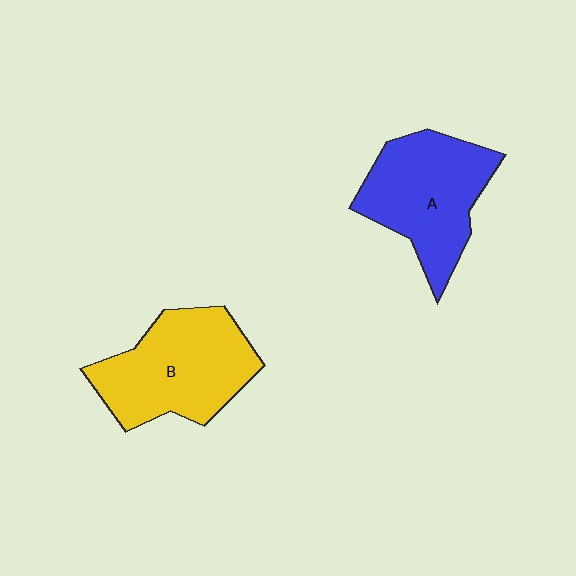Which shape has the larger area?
Shape B (yellow).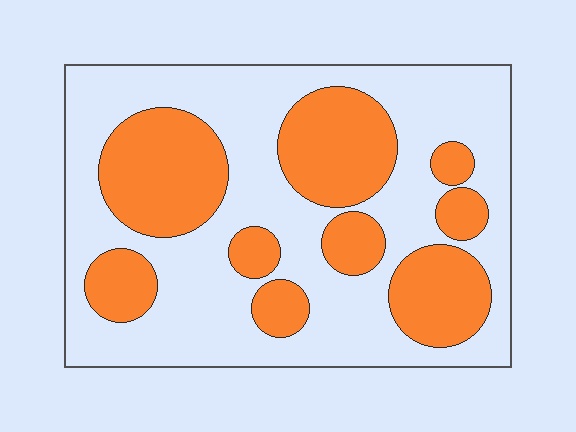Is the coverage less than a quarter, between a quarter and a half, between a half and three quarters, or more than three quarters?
Between a quarter and a half.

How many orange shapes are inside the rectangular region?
9.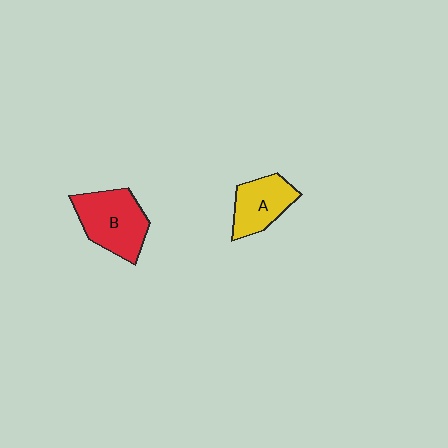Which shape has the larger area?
Shape B (red).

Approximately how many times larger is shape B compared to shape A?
Approximately 1.4 times.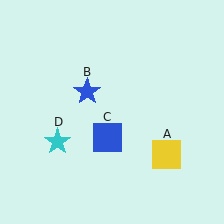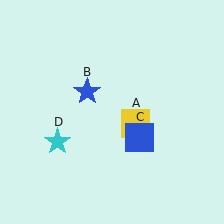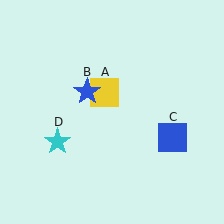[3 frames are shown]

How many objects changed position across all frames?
2 objects changed position: yellow square (object A), blue square (object C).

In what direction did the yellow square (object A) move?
The yellow square (object A) moved up and to the left.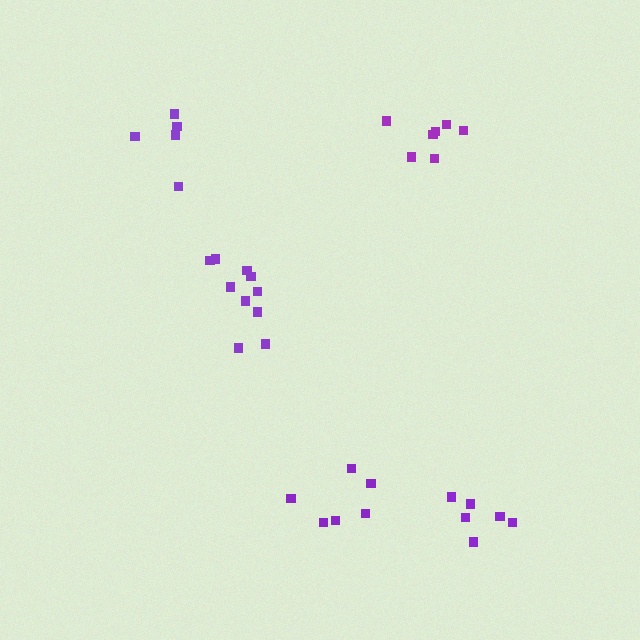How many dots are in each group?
Group 1: 7 dots, Group 2: 10 dots, Group 3: 6 dots, Group 4: 5 dots, Group 5: 6 dots (34 total).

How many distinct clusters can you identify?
There are 5 distinct clusters.